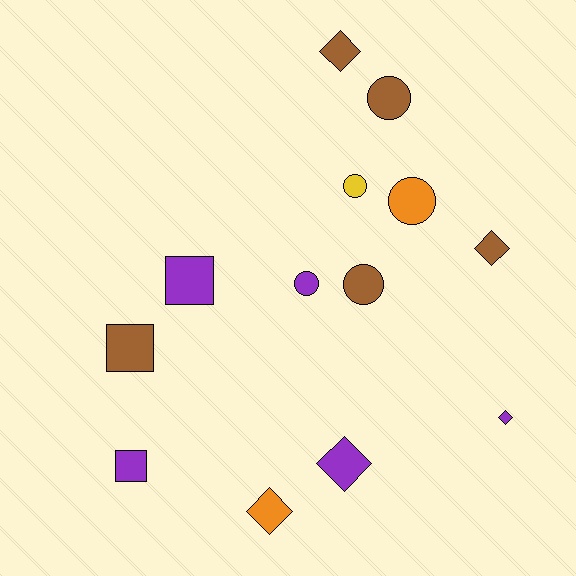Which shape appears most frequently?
Circle, with 5 objects.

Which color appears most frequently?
Brown, with 5 objects.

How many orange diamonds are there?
There is 1 orange diamond.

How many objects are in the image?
There are 13 objects.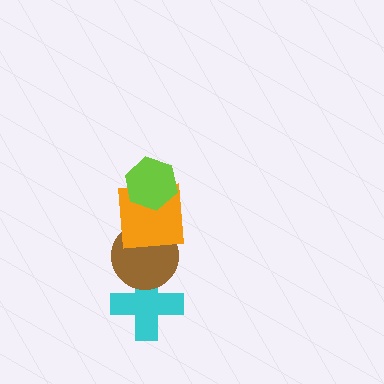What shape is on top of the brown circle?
The orange square is on top of the brown circle.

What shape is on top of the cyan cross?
The brown circle is on top of the cyan cross.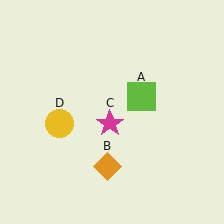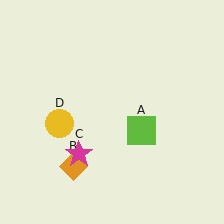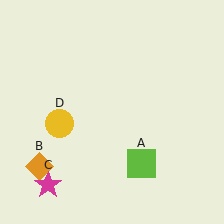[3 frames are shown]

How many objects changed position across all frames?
3 objects changed position: lime square (object A), orange diamond (object B), magenta star (object C).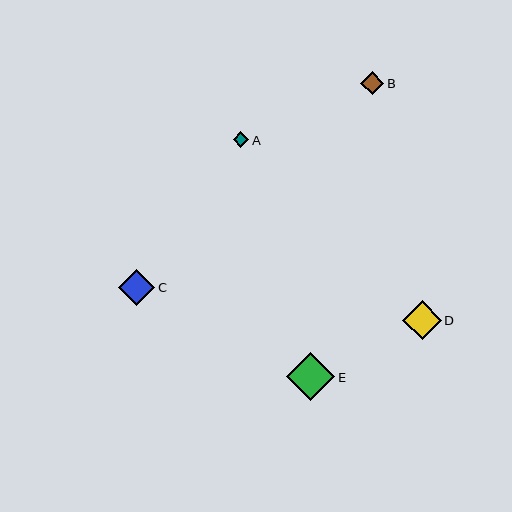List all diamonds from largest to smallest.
From largest to smallest: E, D, C, B, A.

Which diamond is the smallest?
Diamond A is the smallest with a size of approximately 15 pixels.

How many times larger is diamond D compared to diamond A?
Diamond D is approximately 2.5 times the size of diamond A.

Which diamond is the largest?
Diamond E is the largest with a size of approximately 48 pixels.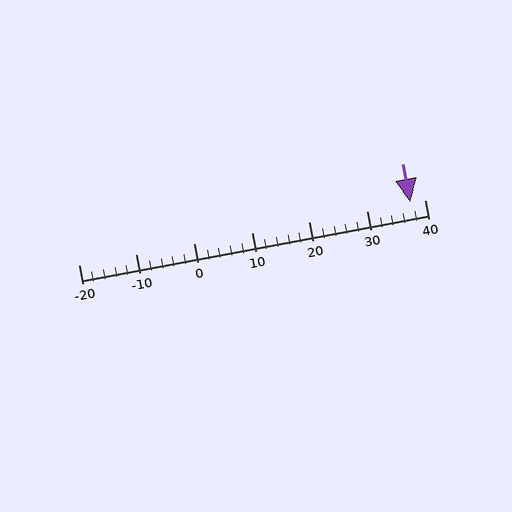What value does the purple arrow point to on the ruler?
The purple arrow points to approximately 38.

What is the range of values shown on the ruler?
The ruler shows values from -20 to 40.